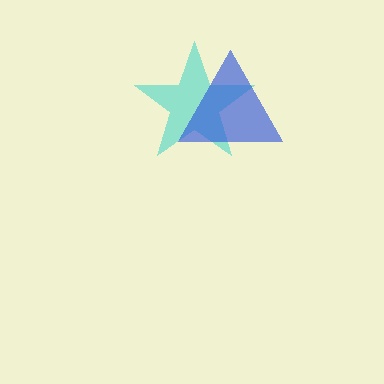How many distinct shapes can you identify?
There are 2 distinct shapes: a cyan star, a blue triangle.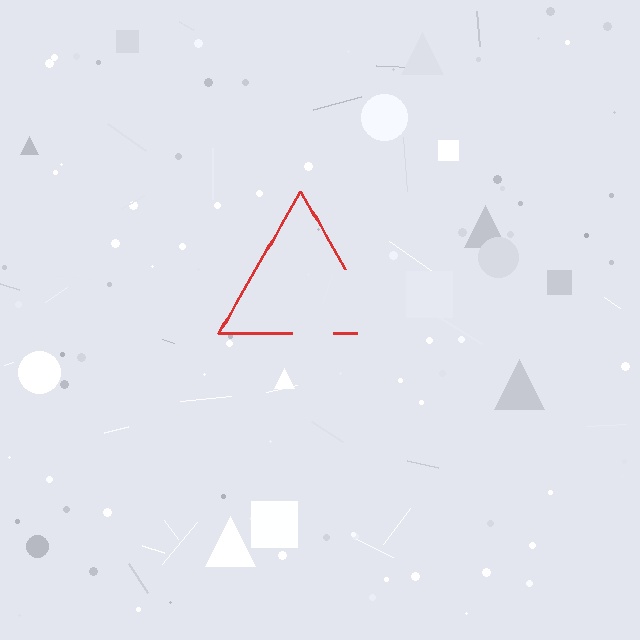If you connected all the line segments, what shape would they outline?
They would outline a triangle.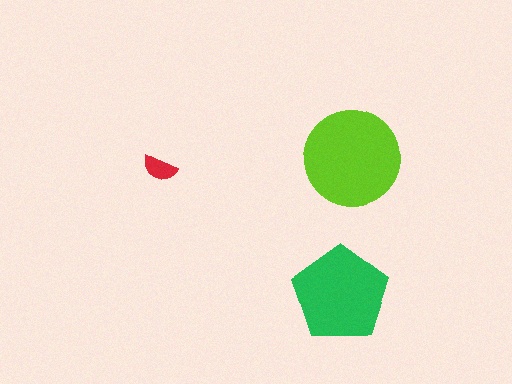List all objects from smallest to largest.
The red semicircle, the green pentagon, the lime circle.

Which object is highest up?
The lime circle is topmost.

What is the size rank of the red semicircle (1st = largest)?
3rd.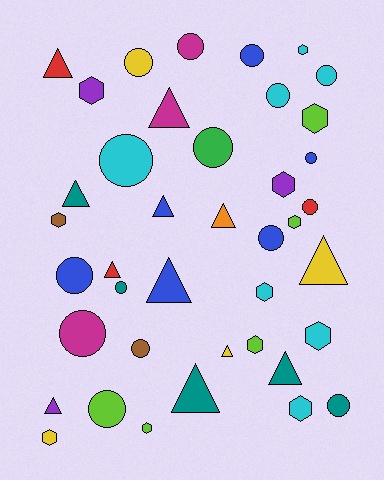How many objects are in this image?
There are 40 objects.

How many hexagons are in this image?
There are 12 hexagons.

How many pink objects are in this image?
There are no pink objects.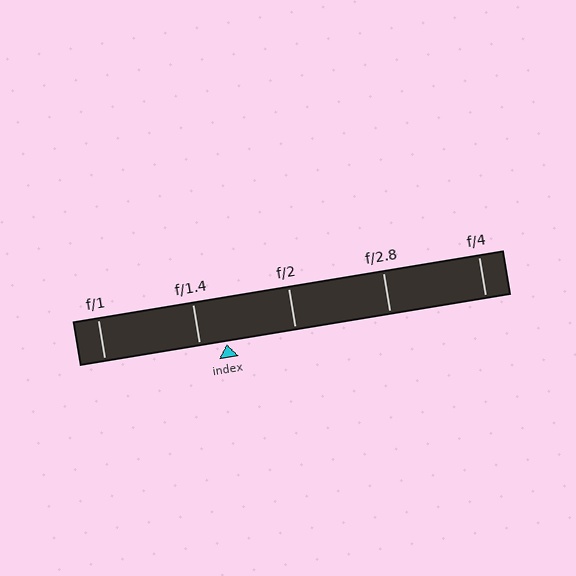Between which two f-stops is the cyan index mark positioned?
The index mark is between f/1.4 and f/2.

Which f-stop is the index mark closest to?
The index mark is closest to f/1.4.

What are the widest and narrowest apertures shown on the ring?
The widest aperture shown is f/1 and the narrowest is f/4.